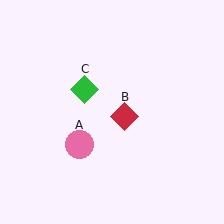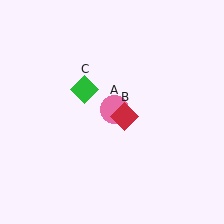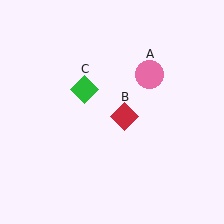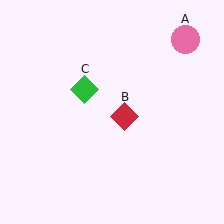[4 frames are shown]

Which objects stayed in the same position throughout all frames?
Red diamond (object B) and green diamond (object C) remained stationary.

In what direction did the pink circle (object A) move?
The pink circle (object A) moved up and to the right.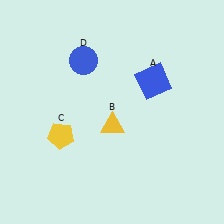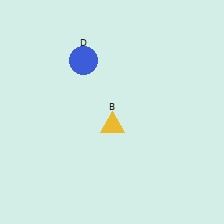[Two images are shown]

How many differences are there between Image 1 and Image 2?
There are 2 differences between the two images.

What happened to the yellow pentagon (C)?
The yellow pentagon (C) was removed in Image 2. It was in the bottom-left area of Image 1.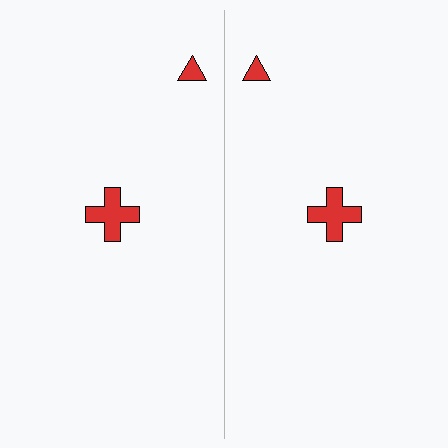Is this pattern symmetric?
Yes, this pattern has bilateral (reflection) symmetry.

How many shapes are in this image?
There are 4 shapes in this image.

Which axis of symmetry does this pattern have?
The pattern has a vertical axis of symmetry running through the center of the image.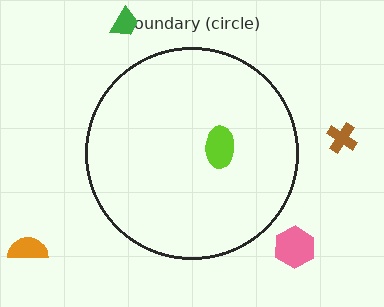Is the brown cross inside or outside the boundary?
Outside.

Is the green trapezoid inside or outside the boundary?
Outside.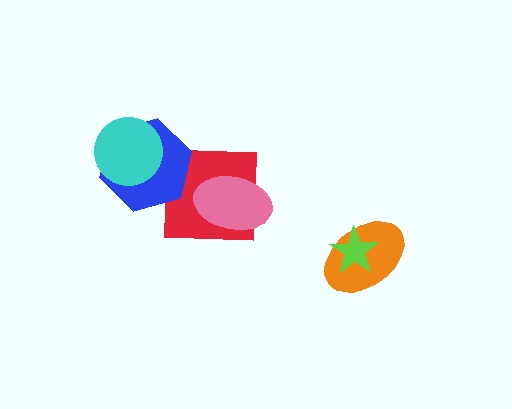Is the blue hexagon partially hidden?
Yes, it is partially covered by another shape.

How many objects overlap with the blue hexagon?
2 objects overlap with the blue hexagon.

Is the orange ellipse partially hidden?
Yes, it is partially covered by another shape.